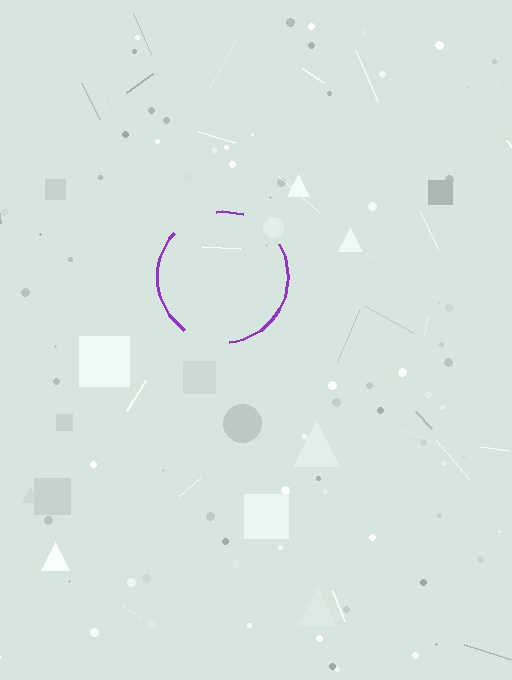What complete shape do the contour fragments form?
The contour fragments form a circle.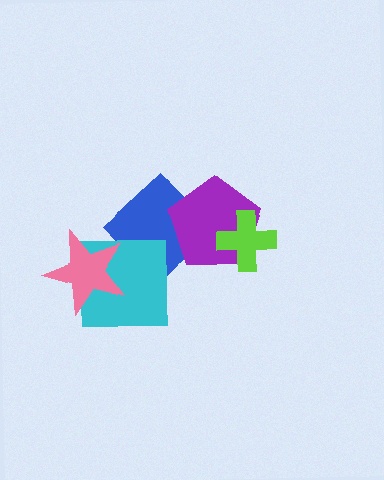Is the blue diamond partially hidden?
Yes, it is partially covered by another shape.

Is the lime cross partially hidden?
No, no other shape covers it.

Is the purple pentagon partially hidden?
Yes, it is partially covered by another shape.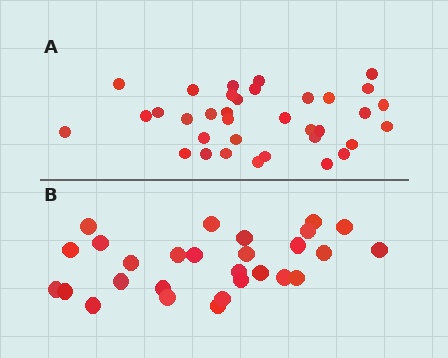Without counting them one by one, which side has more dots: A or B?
Region A (the top region) has more dots.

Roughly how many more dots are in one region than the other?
Region A has roughly 8 or so more dots than region B.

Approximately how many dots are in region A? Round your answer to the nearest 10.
About 40 dots. (The exact count is 35, which rounds to 40.)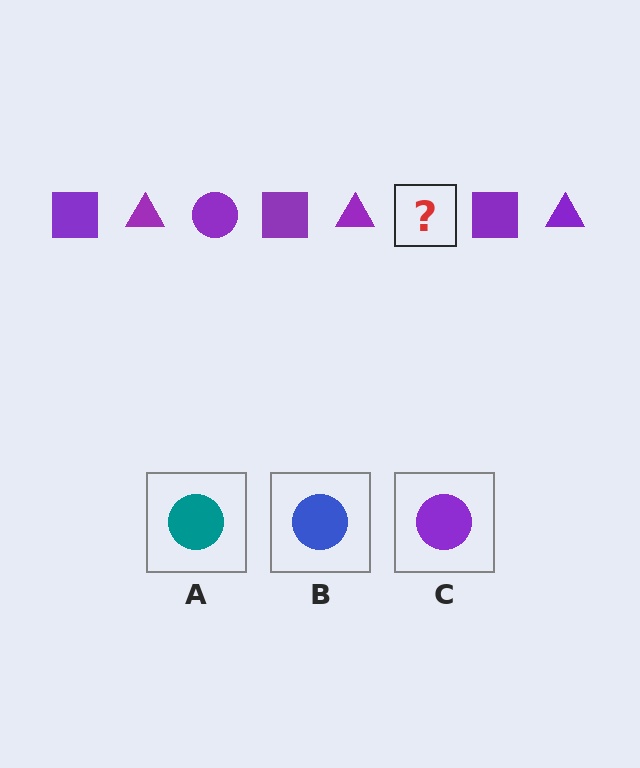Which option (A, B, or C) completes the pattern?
C.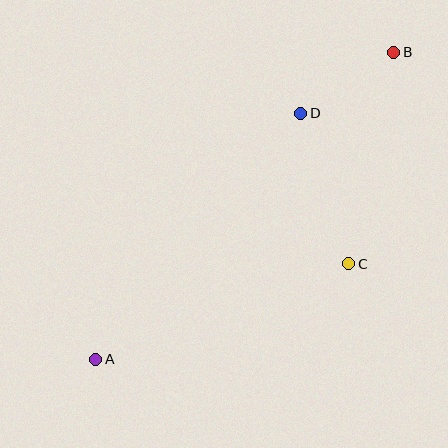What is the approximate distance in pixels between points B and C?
The distance between B and C is approximately 216 pixels.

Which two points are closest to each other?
Points B and D are closest to each other.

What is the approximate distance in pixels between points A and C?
The distance between A and C is approximately 270 pixels.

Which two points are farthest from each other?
Points A and B are farthest from each other.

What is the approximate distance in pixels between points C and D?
The distance between C and D is approximately 158 pixels.